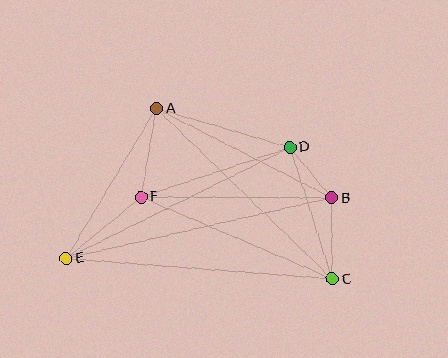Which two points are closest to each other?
Points B and D are closest to each other.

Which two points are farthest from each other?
Points B and E are farthest from each other.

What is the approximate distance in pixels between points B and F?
The distance between B and F is approximately 191 pixels.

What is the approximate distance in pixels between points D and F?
The distance between D and F is approximately 157 pixels.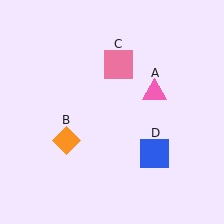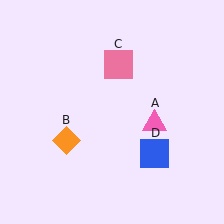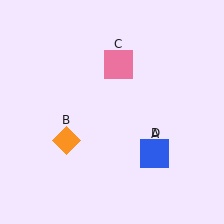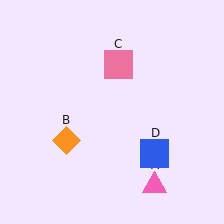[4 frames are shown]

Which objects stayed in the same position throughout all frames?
Orange diamond (object B) and pink square (object C) and blue square (object D) remained stationary.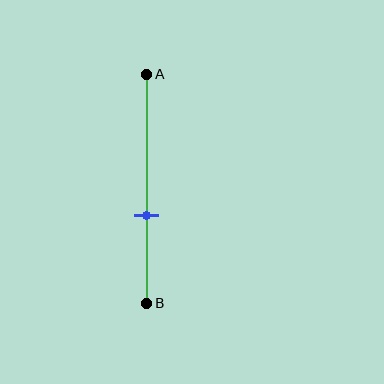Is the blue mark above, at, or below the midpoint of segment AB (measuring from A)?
The blue mark is below the midpoint of segment AB.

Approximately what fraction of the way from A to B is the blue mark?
The blue mark is approximately 60% of the way from A to B.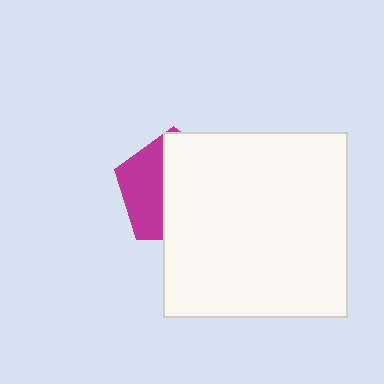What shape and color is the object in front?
The object in front is a white square.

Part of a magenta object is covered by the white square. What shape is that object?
It is a pentagon.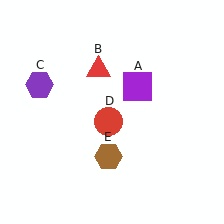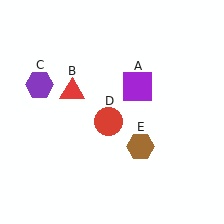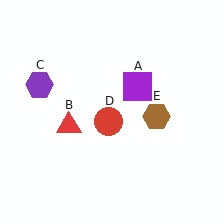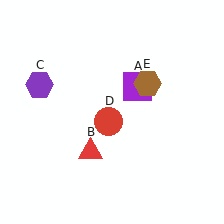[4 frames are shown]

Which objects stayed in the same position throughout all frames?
Purple square (object A) and purple hexagon (object C) and red circle (object D) remained stationary.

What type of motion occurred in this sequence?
The red triangle (object B), brown hexagon (object E) rotated counterclockwise around the center of the scene.